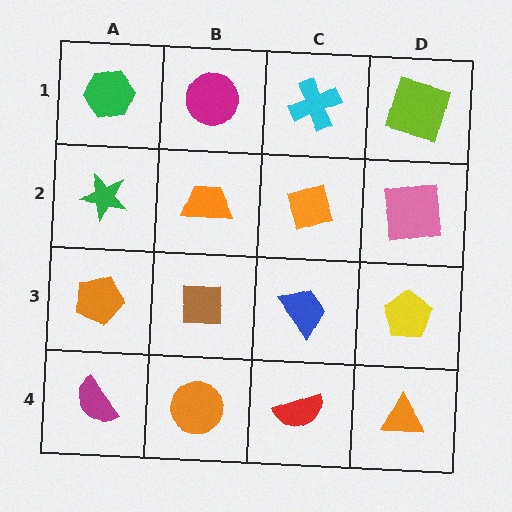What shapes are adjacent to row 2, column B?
A magenta circle (row 1, column B), a brown square (row 3, column B), a green star (row 2, column A), an orange diamond (row 2, column C).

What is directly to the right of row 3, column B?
A blue trapezoid.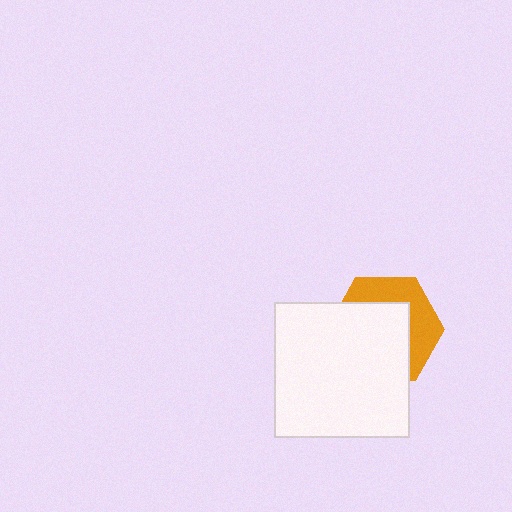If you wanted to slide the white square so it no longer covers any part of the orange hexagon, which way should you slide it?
Slide it toward the lower-left — that is the most direct way to separate the two shapes.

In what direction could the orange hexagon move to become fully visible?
The orange hexagon could move toward the upper-right. That would shift it out from behind the white square entirely.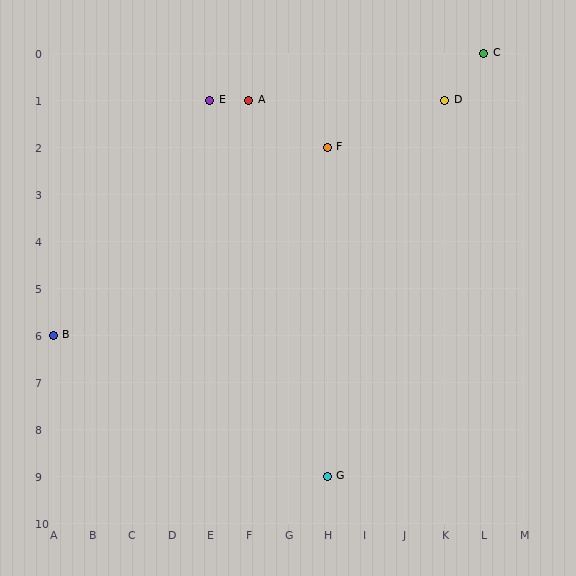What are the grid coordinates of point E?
Point E is at grid coordinates (E, 1).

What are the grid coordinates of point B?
Point B is at grid coordinates (A, 6).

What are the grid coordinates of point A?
Point A is at grid coordinates (F, 1).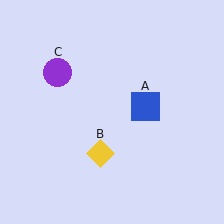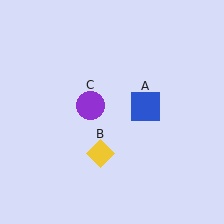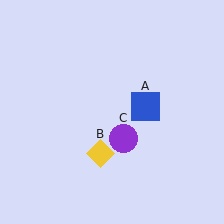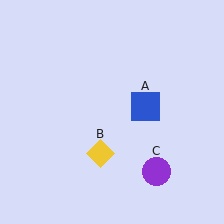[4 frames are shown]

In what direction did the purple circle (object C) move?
The purple circle (object C) moved down and to the right.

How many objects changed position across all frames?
1 object changed position: purple circle (object C).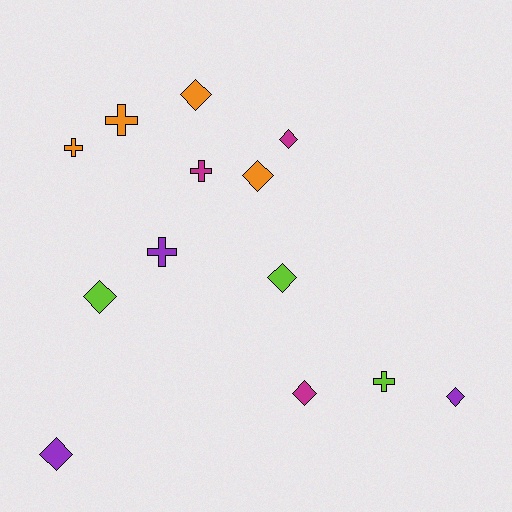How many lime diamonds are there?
There are 2 lime diamonds.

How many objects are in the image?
There are 13 objects.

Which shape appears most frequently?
Diamond, with 8 objects.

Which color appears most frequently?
Orange, with 4 objects.